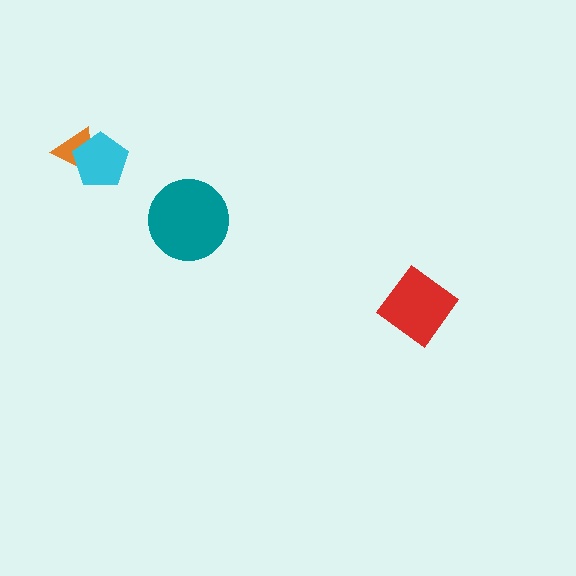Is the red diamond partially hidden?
No, no other shape covers it.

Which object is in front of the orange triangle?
The cyan pentagon is in front of the orange triangle.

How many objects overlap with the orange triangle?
1 object overlaps with the orange triangle.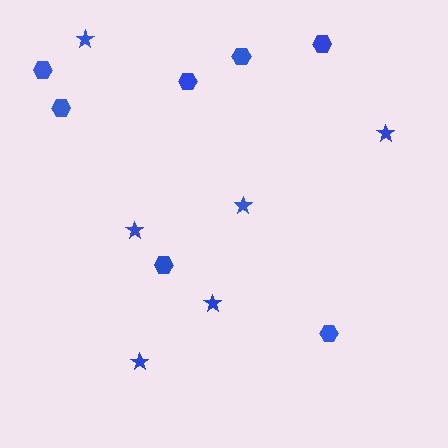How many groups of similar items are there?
There are 2 groups: one group of hexagons (7) and one group of stars (6).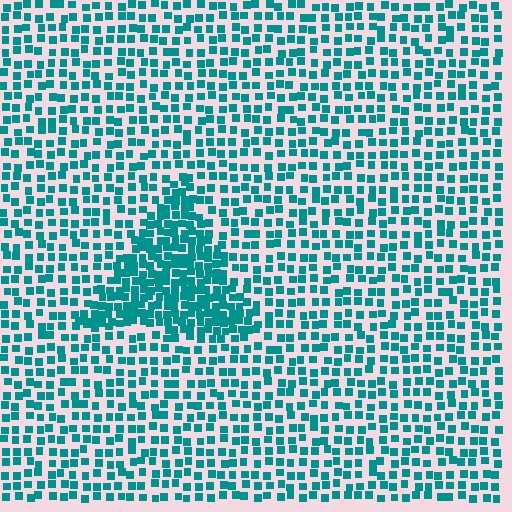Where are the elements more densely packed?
The elements are more densely packed inside the triangle boundary.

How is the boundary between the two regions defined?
The boundary is defined by a change in element density (approximately 2.0x ratio). All elements are the same color, size, and shape.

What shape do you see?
I see a triangle.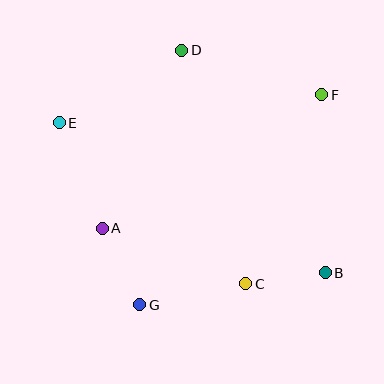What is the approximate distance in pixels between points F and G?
The distance between F and G is approximately 278 pixels.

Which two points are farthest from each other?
Points B and E are farthest from each other.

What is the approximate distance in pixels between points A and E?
The distance between A and E is approximately 114 pixels.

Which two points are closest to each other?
Points B and C are closest to each other.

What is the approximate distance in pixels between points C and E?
The distance between C and E is approximately 246 pixels.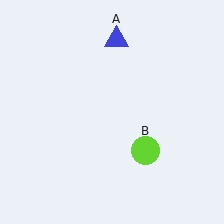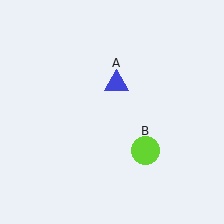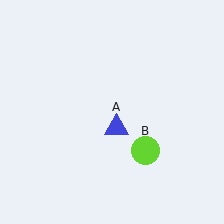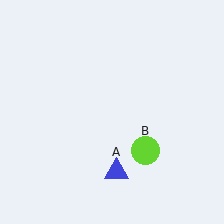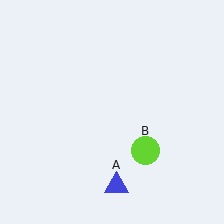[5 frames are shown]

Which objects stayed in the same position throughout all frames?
Lime circle (object B) remained stationary.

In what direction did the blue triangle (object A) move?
The blue triangle (object A) moved down.